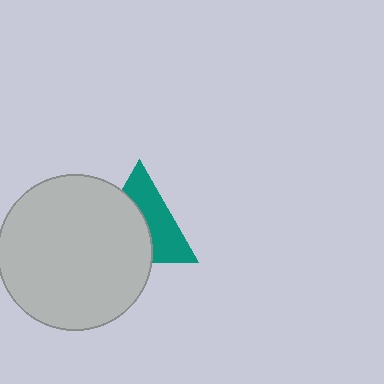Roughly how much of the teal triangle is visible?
About half of it is visible (roughly 48%).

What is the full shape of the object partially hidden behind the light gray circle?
The partially hidden object is a teal triangle.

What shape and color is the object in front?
The object in front is a light gray circle.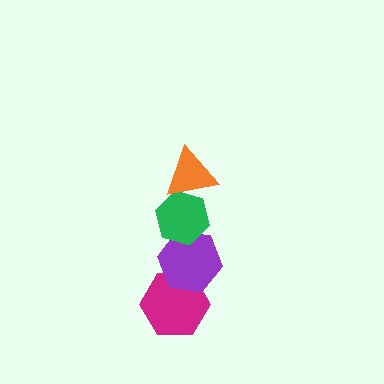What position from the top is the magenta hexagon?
The magenta hexagon is 4th from the top.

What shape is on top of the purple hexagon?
The green hexagon is on top of the purple hexagon.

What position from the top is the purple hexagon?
The purple hexagon is 3rd from the top.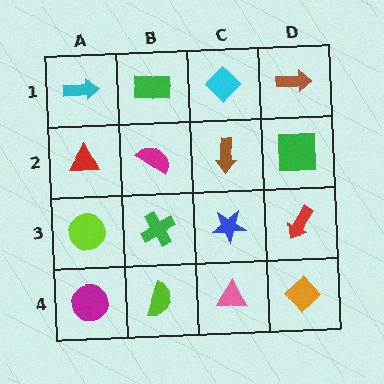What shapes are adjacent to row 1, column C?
A brown arrow (row 2, column C), a green rectangle (row 1, column B), a brown arrow (row 1, column D).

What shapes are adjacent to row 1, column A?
A red triangle (row 2, column A), a green rectangle (row 1, column B).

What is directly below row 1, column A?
A red triangle.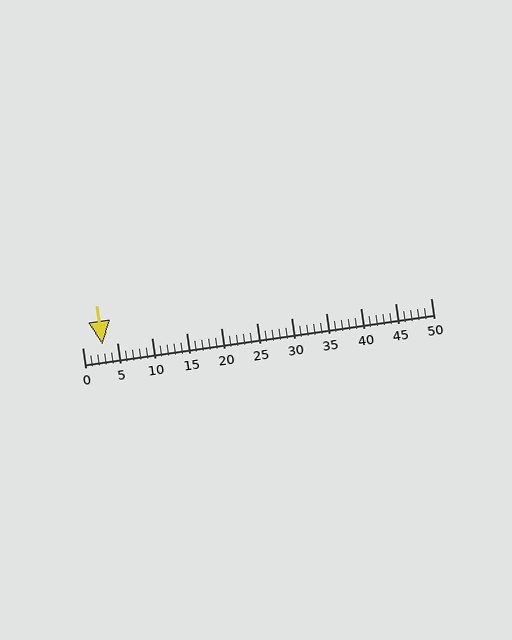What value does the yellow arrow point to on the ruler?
The yellow arrow points to approximately 3.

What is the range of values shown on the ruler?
The ruler shows values from 0 to 50.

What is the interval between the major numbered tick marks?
The major tick marks are spaced 5 units apart.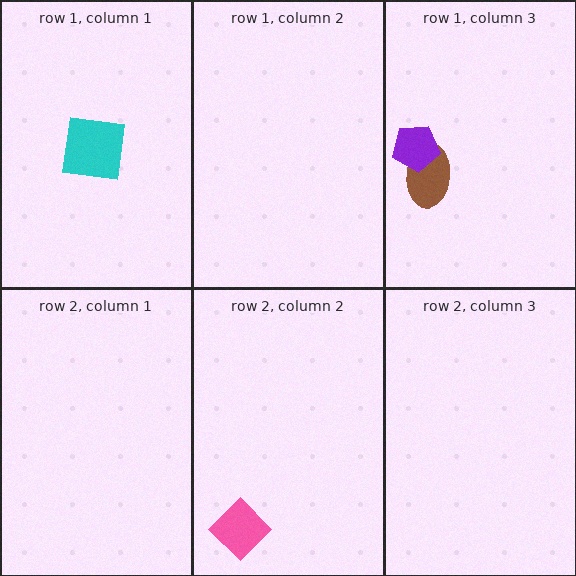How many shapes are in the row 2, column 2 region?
1.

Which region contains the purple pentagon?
The row 1, column 3 region.